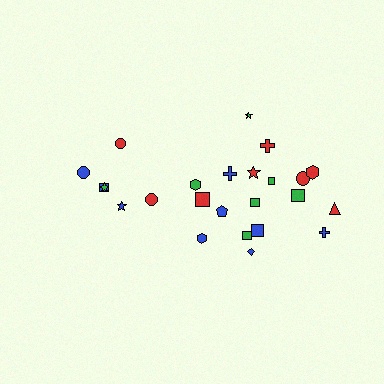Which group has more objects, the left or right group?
The right group.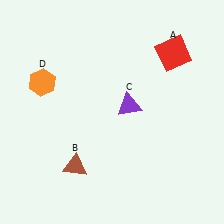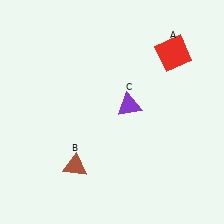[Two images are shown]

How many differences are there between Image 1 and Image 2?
There is 1 difference between the two images.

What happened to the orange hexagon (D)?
The orange hexagon (D) was removed in Image 2. It was in the top-left area of Image 1.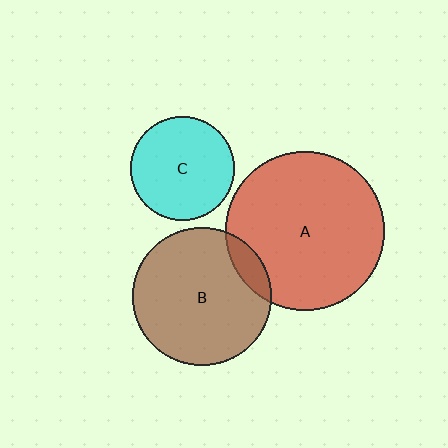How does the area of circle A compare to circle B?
Approximately 1.3 times.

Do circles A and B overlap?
Yes.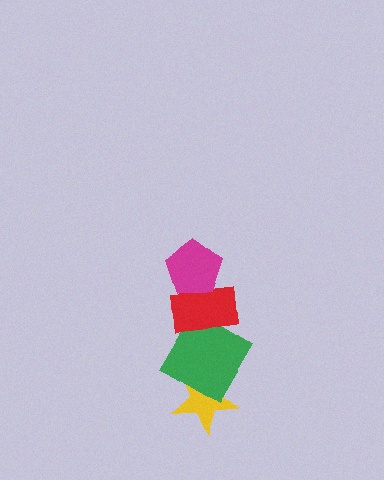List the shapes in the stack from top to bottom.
From top to bottom: the magenta pentagon, the red rectangle, the green diamond, the yellow star.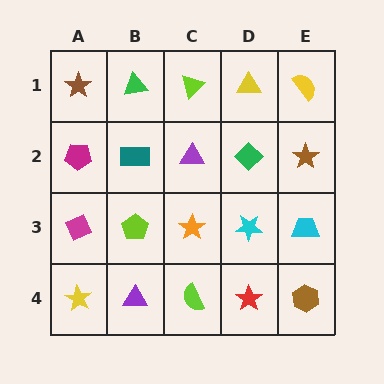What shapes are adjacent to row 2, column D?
A yellow triangle (row 1, column D), a cyan star (row 3, column D), a purple triangle (row 2, column C), a brown star (row 2, column E).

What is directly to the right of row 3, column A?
A lime pentagon.